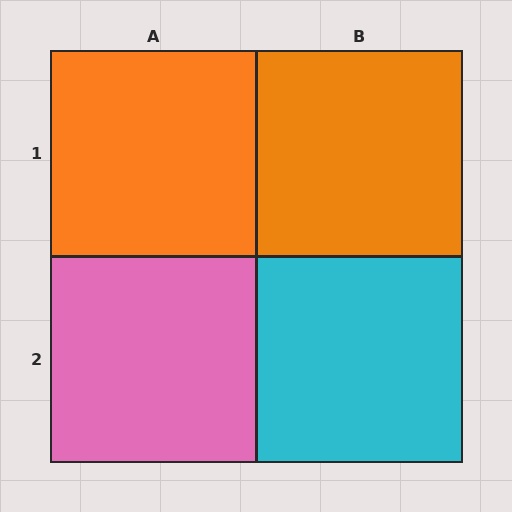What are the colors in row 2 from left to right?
Pink, cyan.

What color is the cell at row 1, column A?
Orange.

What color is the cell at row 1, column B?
Orange.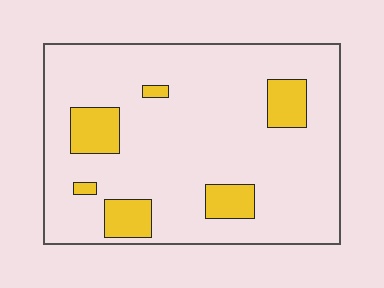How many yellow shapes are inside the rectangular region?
6.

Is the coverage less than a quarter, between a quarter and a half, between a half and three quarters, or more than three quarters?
Less than a quarter.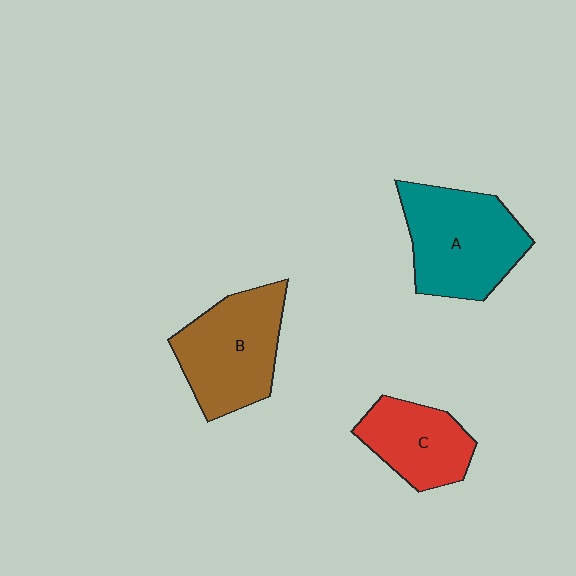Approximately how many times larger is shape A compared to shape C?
Approximately 1.5 times.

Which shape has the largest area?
Shape A (teal).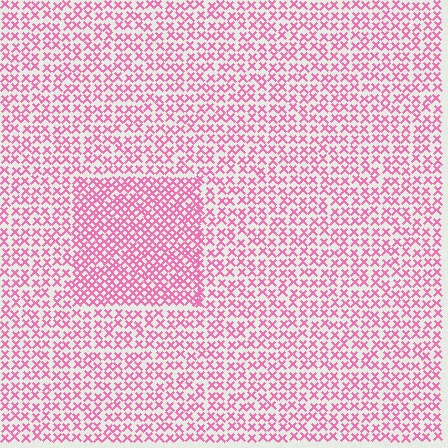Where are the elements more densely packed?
The elements are more densely packed inside the rectangle boundary.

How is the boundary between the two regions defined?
The boundary is defined by a change in element density (approximately 1.6x ratio). All elements are the same color, size, and shape.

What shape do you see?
I see a rectangle.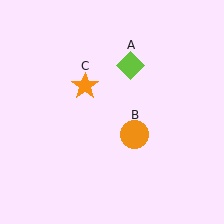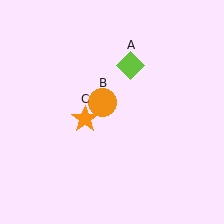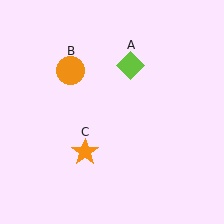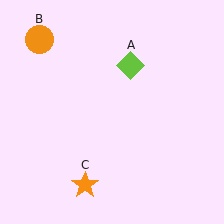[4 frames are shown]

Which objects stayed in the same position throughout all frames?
Lime diamond (object A) remained stationary.